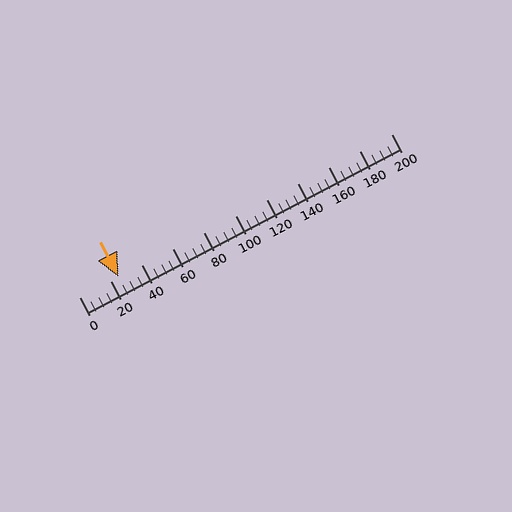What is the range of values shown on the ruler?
The ruler shows values from 0 to 200.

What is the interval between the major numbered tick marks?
The major tick marks are spaced 20 units apart.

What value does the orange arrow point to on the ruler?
The orange arrow points to approximately 25.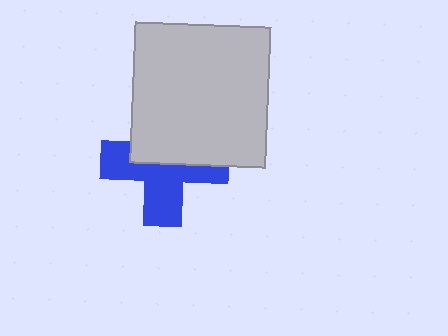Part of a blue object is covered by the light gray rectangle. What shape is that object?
It is a cross.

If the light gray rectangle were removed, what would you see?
You would see the complete blue cross.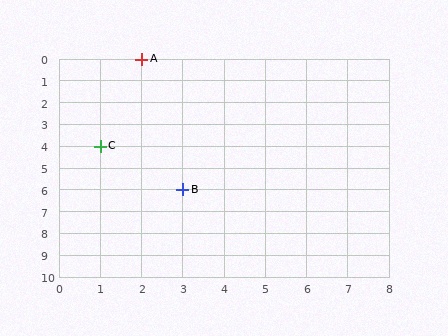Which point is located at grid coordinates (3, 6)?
Point B is at (3, 6).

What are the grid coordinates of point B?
Point B is at grid coordinates (3, 6).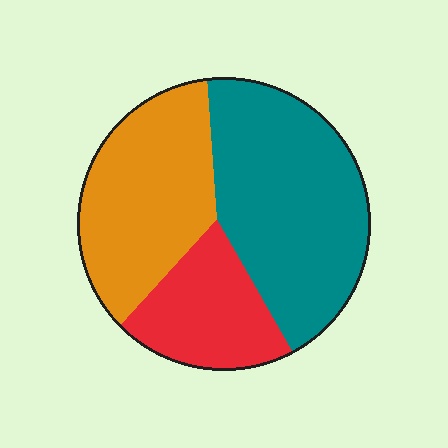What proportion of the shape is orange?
Orange covers roughly 35% of the shape.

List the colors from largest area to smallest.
From largest to smallest: teal, orange, red.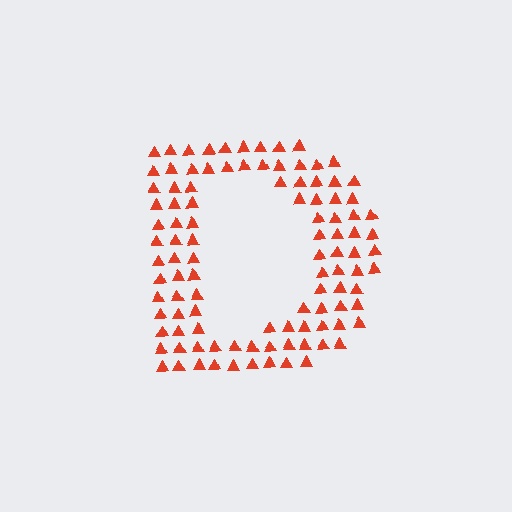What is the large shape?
The large shape is the letter D.